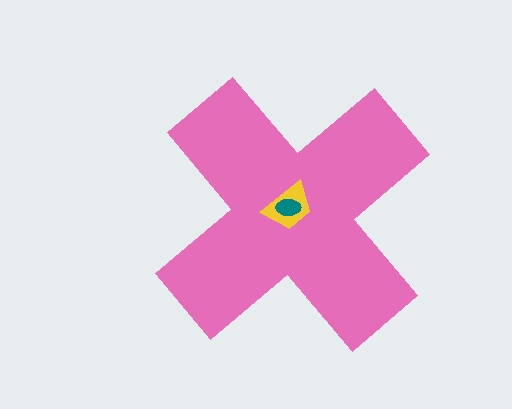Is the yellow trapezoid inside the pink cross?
Yes.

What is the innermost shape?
The teal ellipse.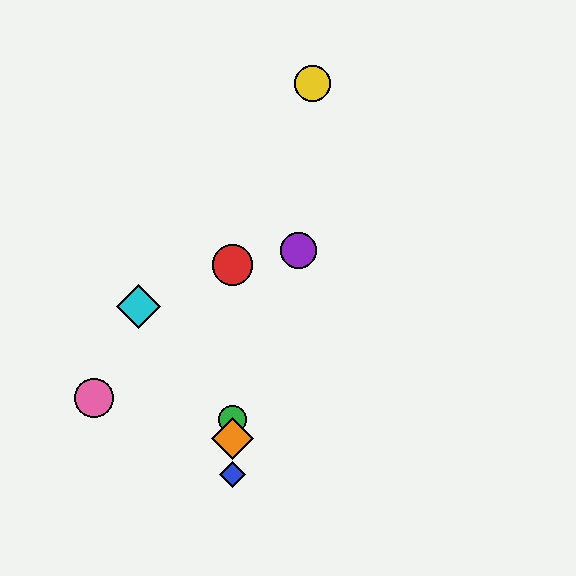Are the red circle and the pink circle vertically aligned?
No, the red circle is at x≈232 and the pink circle is at x≈94.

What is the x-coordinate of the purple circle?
The purple circle is at x≈299.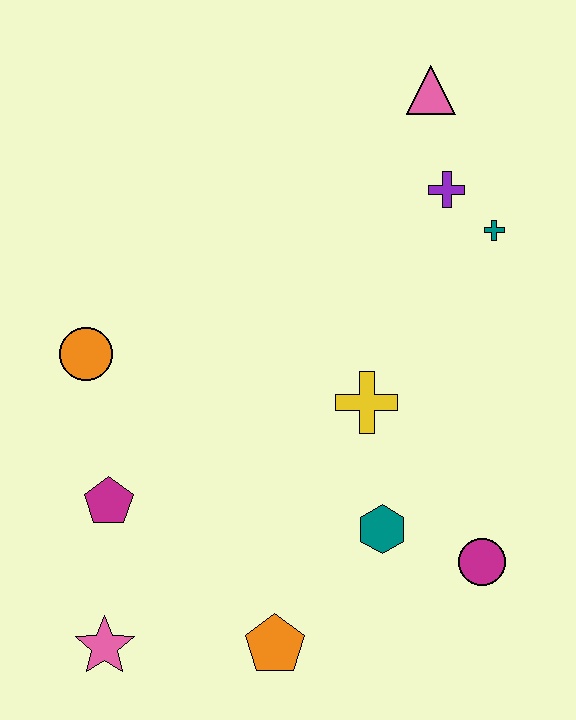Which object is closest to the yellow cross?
The teal hexagon is closest to the yellow cross.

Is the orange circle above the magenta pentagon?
Yes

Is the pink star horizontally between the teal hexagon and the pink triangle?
No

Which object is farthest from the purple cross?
The pink star is farthest from the purple cross.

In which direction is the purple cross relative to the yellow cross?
The purple cross is above the yellow cross.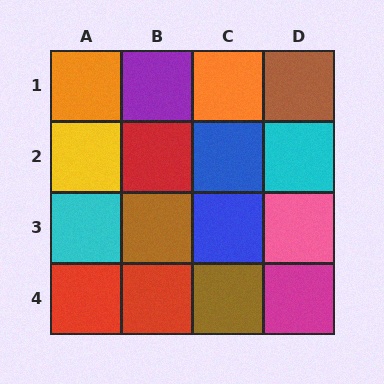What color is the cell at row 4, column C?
Brown.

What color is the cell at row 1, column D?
Brown.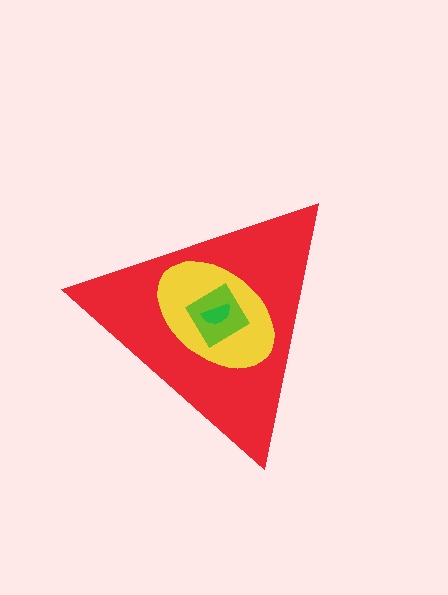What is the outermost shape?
The red triangle.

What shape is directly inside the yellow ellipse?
The lime diamond.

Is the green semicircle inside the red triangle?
Yes.